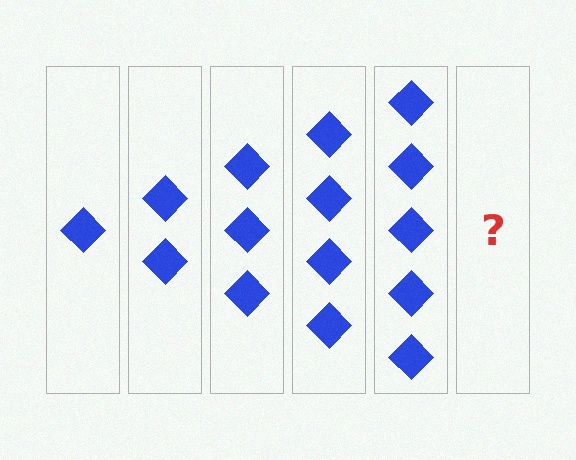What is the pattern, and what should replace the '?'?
The pattern is that each step adds one more diamond. The '?' should be 6 diamonds.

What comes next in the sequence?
The next element should be 6 diamonds.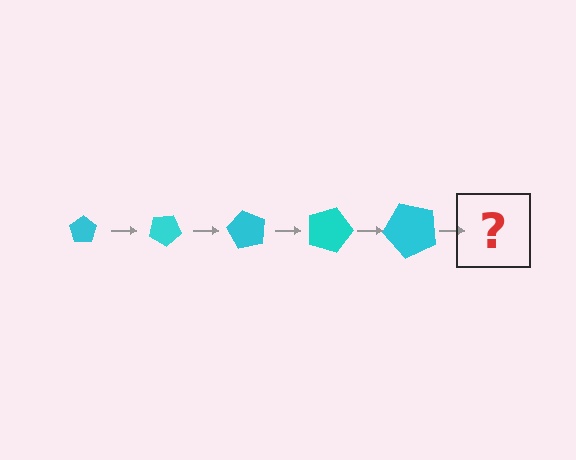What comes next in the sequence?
The next element should be a pentagon, larger than the previous one and rotated 150 degrees from the start.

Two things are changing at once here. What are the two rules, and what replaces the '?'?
The two rules are that the pentagon grows larger each step and it rotates 30 degrees each step. The '?' should be a pentagon, larger than the previous one and rotated 150 degrees from the start.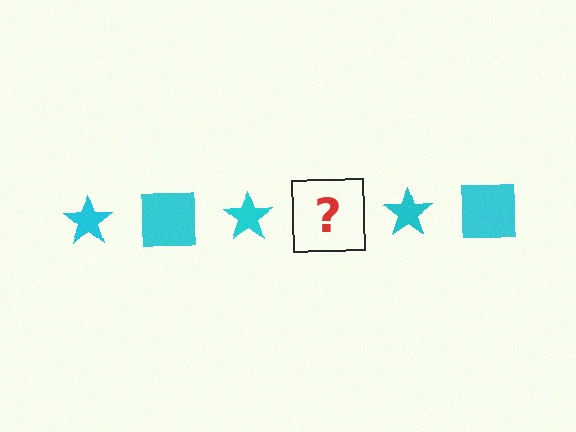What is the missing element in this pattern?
The missing element is a cyan square.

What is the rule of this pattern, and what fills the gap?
The rule is that the pattern cycles through star, square shapes in cyan. The gap should be filled with a cyan square.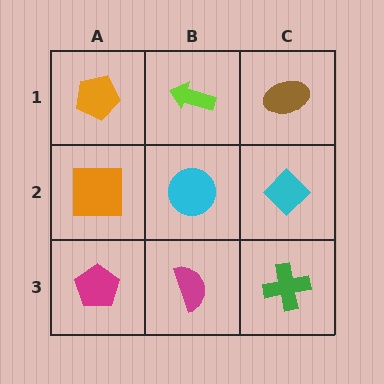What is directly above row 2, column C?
A brown ellipse.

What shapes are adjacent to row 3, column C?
A cyan diamond (row 2, column C), a magenta semicircle (row 3, column B).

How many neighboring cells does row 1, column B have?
3.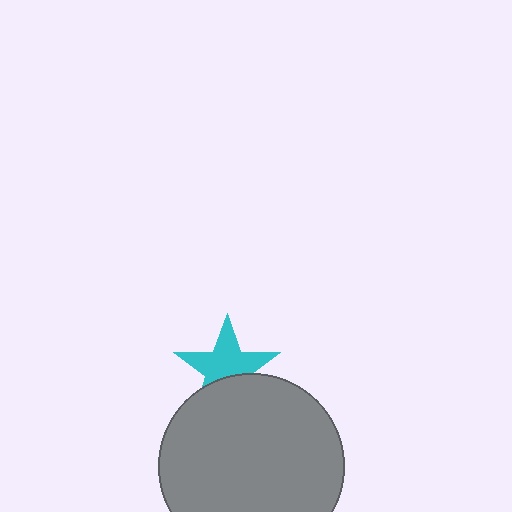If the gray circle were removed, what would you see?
You would see the complete cyan star.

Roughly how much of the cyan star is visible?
Most of it is visible (roughly 66%).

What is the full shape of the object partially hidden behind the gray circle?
The partially hidden object is a cyan star.